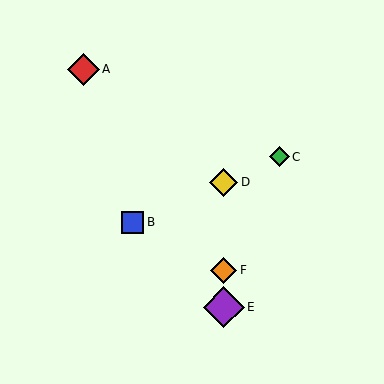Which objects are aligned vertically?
Objects D, E, F are aligned vertically.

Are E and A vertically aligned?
No, E is at x≈224 and A is at x≈83.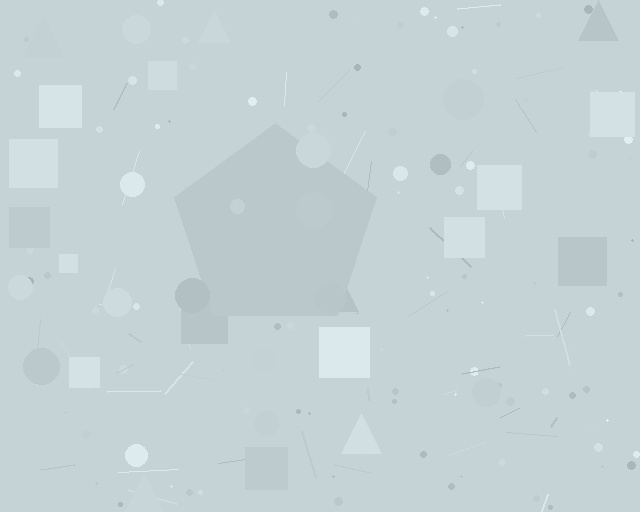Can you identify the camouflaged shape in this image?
The camouflaged shape is a pentagon.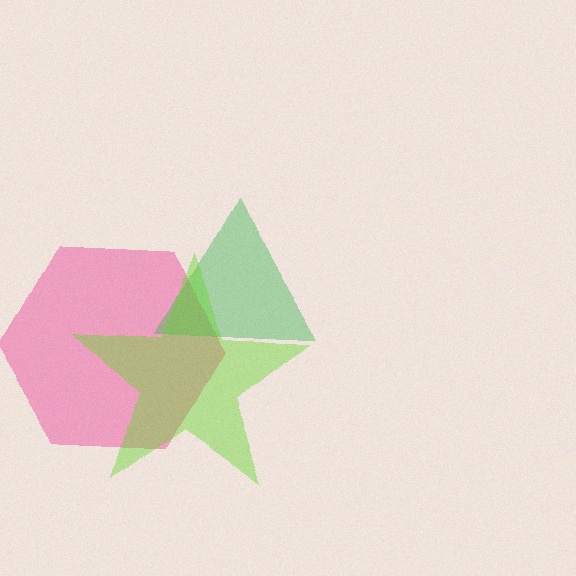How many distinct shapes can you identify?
There are 3 distinct shapes: a pink hexagon, a green triangle, a lime star.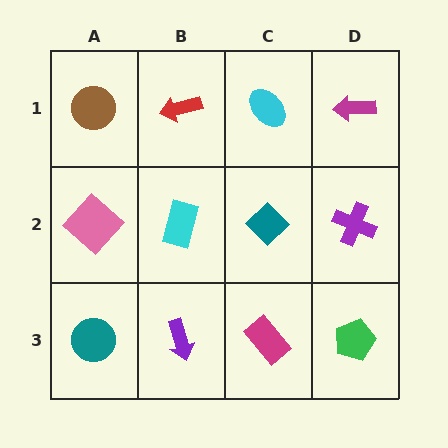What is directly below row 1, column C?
A teal diamond.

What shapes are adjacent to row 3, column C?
A teal diamond (row 2, column C), a purple arrow (row 3, column B), a green pentagon (row 3, column D).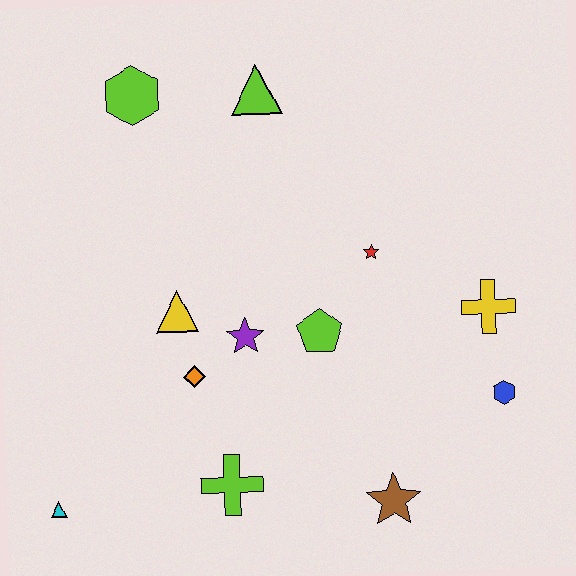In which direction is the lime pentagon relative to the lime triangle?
The lime pentagon is below the lime triangle.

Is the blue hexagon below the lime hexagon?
Yes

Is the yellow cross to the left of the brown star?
No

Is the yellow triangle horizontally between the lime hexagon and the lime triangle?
Yes